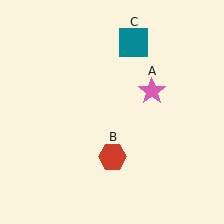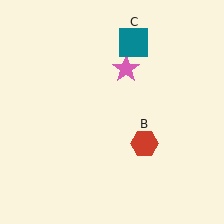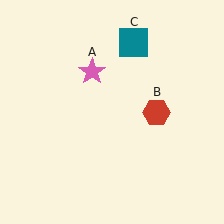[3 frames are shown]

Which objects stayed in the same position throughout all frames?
Teal square (object C) remained stationary.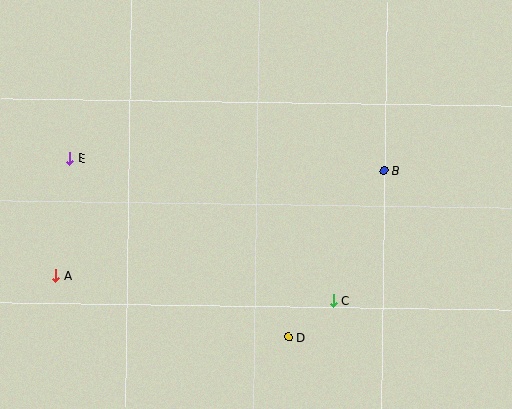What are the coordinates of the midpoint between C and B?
The midpoint between C and B is at (358, 236).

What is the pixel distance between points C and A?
The distance between C and A is 279 pixels.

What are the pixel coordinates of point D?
Point D is at (288, 337).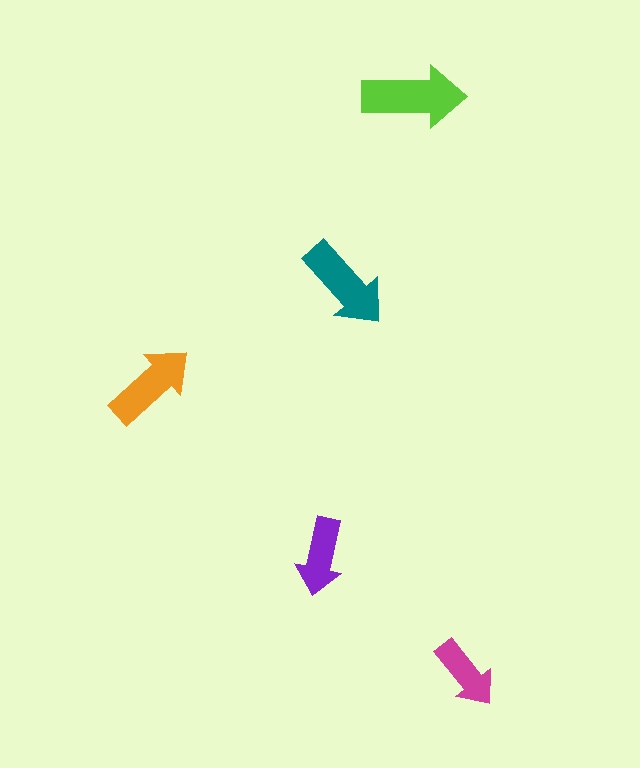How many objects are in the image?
There are 5 objects in the image.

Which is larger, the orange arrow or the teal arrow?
The teal one.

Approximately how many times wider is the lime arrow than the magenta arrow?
About 1.5 times wider.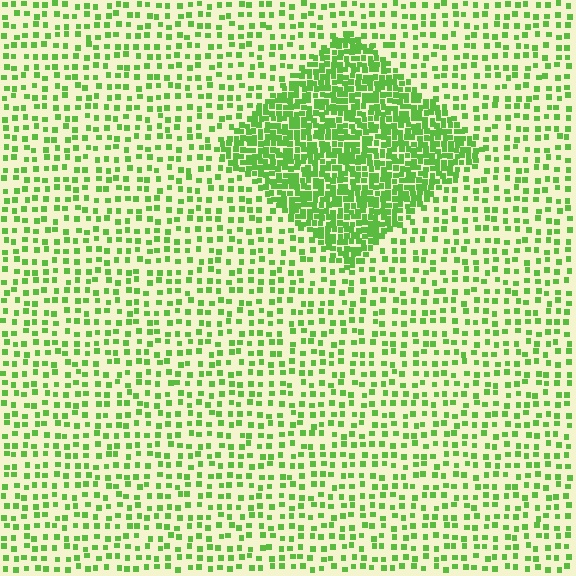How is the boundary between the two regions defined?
The boundary is defined by a change in element density (approximately 2.8x ratio). All elements are the same color, size, and shape.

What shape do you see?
I see a diamond.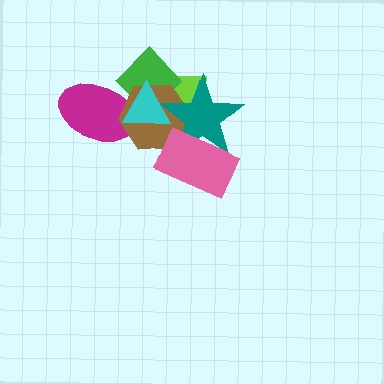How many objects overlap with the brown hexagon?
6 objects overlap with the brown hexagon.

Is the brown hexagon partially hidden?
Yes, it is partially covered by another shape.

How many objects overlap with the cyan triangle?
5 objects overlap with the cyan triangle.